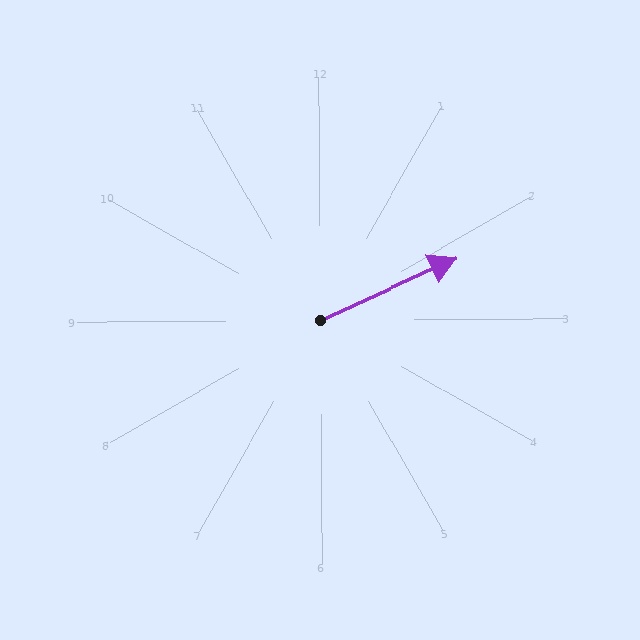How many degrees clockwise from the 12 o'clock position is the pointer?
Approximately 66 degrees.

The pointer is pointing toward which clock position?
Roughly 2 o'clock.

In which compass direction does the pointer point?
Northeast.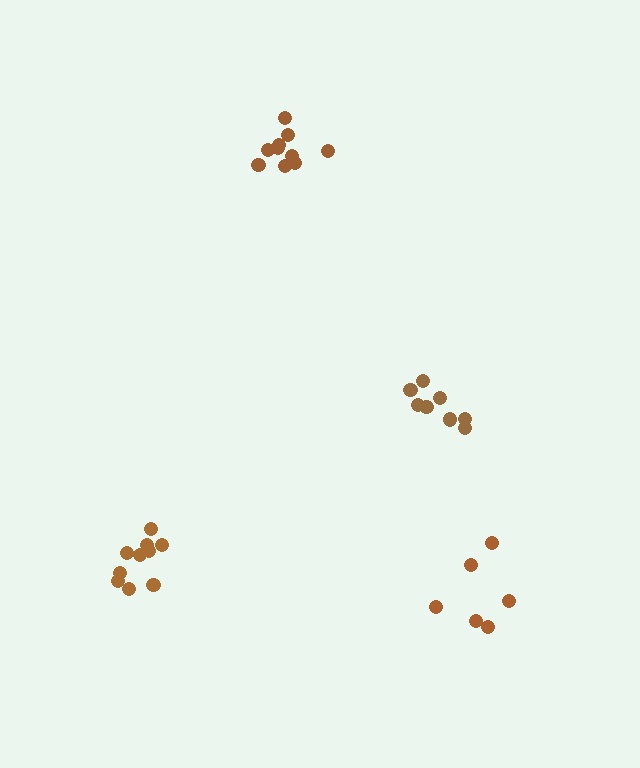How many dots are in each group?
Group 1: 6 dots, Group 2: 9 dots, Group 3: 10 dots, Group 4: 10 dots (35 total).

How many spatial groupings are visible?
There are 4 spatial groupings.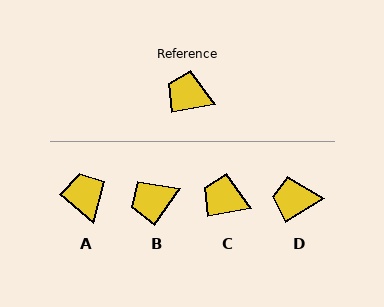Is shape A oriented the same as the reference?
No, it is off by about 50 degrees.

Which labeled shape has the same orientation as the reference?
C.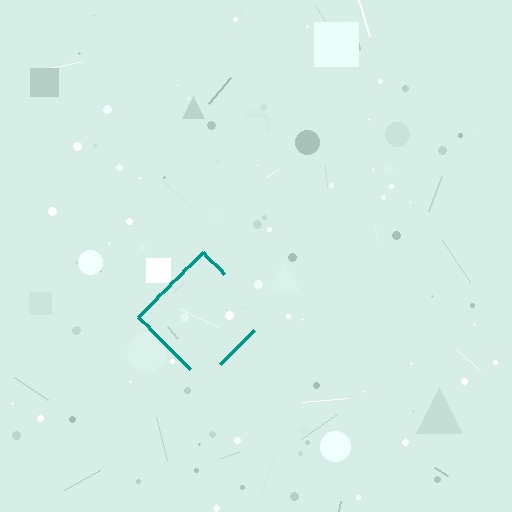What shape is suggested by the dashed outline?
The dashed outline suggests a diamond.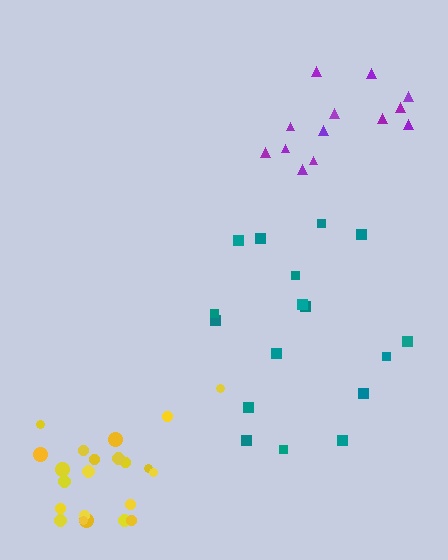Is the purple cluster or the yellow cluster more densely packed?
Yellow.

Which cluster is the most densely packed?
Yellow.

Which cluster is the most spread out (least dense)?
Teal.